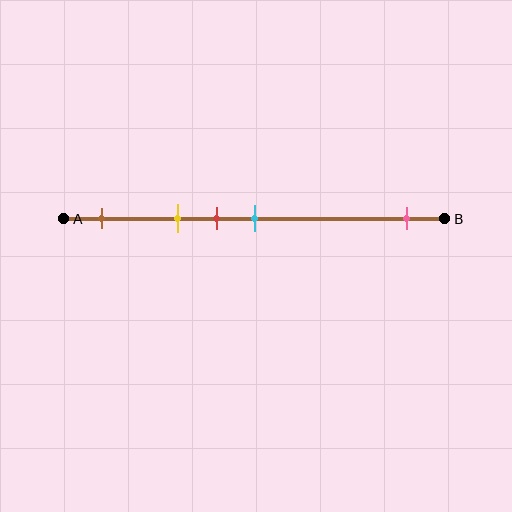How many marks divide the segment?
There are 5 marks dividing the segment.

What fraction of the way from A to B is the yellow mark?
The yellow mark is approximately 30% (0.3) of the way from A to B.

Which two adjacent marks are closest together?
The red and cyan marks are the closest adjacent pair.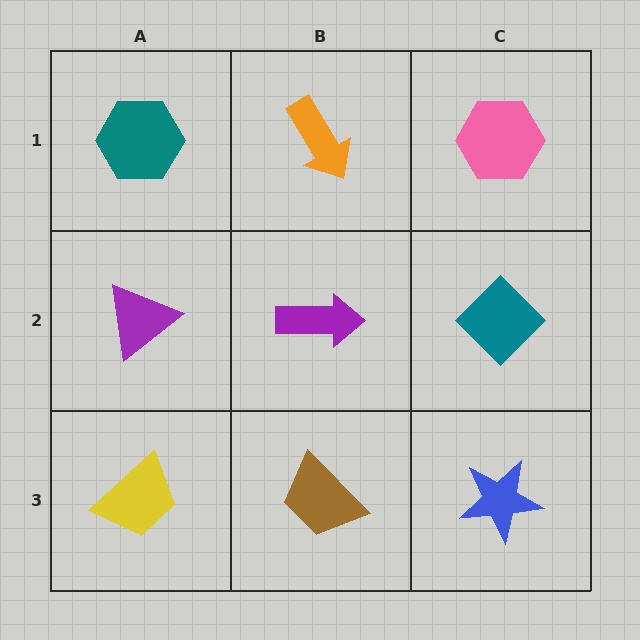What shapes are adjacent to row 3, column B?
A purple arrow (row 2, column B), a yellow trapezoid (row 3, column A), a blue star (row 3, column C).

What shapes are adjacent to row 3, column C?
A teal diamond (row 2, column C), a brown trapezoid (row 3, column B).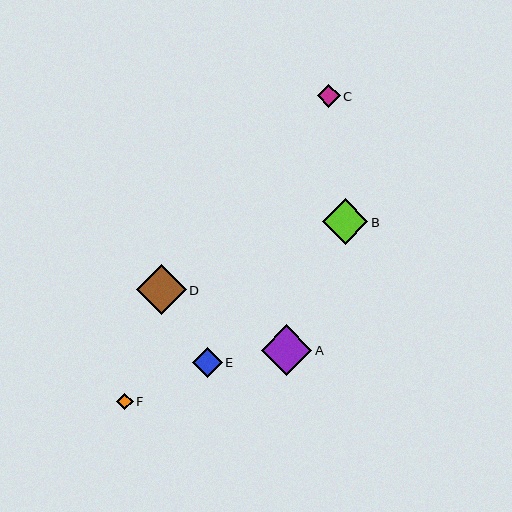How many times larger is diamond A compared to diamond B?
Diamond A is approximately 1.1 times the size of diamond B.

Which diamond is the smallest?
Diamond F is the smallest with a size of approximately 17 pixels.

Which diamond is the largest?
Diamond A is the largest with a size of approximately 50 pixels.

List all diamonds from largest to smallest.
From largest to smallest: A, D, B, E, C, F.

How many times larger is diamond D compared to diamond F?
Diamond D is approximately 3.0 times the size of diamond F.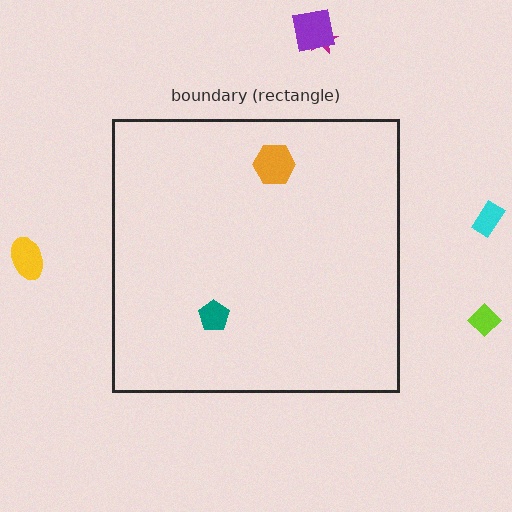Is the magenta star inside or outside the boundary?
Outside.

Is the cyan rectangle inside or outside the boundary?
Outside.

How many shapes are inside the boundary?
2 inside, 5 outside.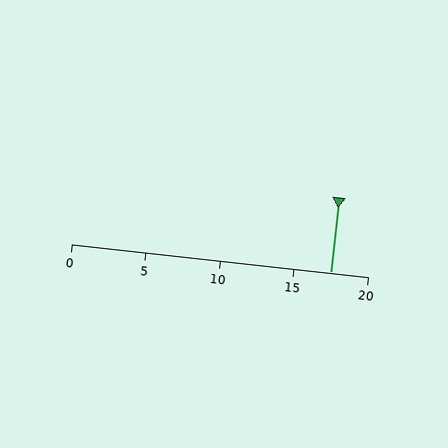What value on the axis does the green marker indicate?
The marker indicates approximately 17.5.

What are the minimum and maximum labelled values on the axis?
The axis runs from 0 to 20.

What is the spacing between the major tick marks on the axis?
The major ticks are spaced 5 apart.